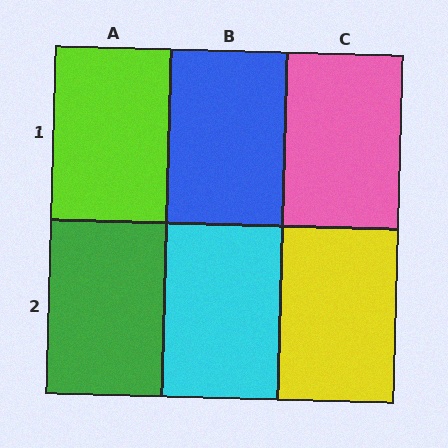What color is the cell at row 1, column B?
Blue.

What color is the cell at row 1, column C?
Pink.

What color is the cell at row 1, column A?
Lime.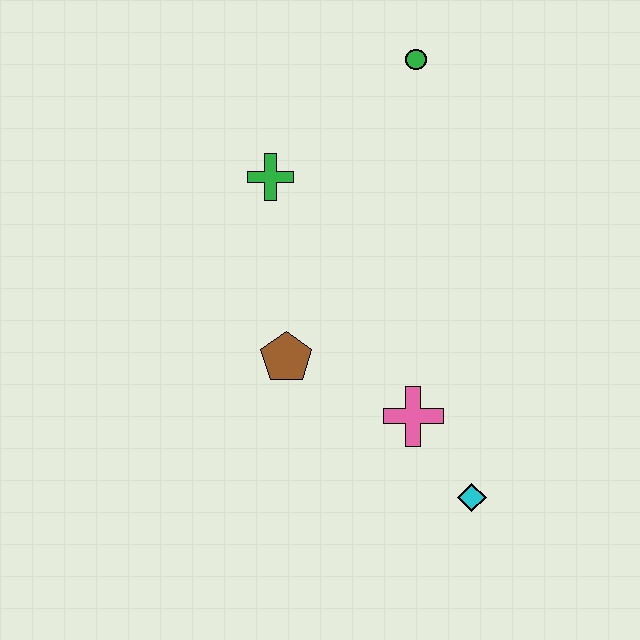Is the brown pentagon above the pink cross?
Yes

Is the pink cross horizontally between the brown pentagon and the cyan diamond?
Yes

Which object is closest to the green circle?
The green cross is closest to the green circle.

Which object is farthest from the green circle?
The cyan diamond is farthest from the green circle.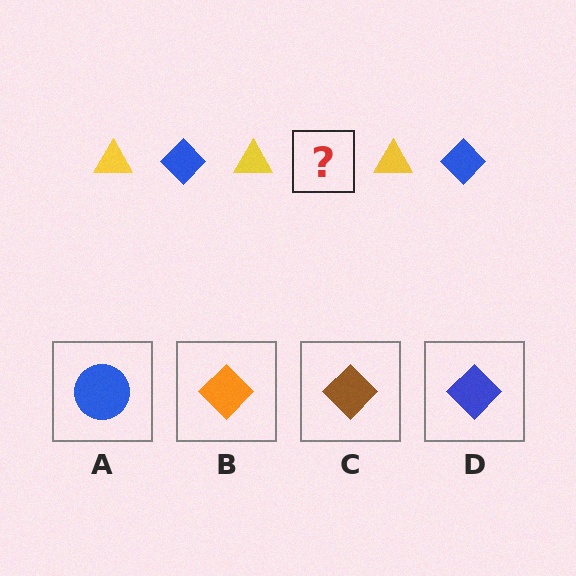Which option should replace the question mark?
Option D.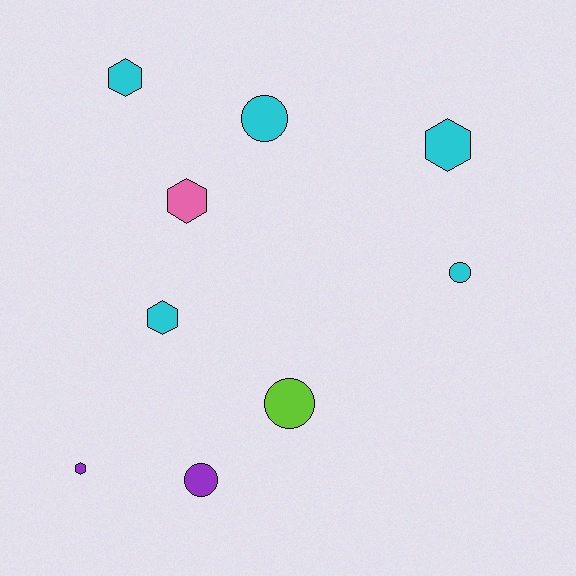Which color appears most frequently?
Cyan, with 5 objects.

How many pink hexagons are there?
There is 1 pink hexagon.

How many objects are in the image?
There are 9 objects.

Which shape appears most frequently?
Hexagon, with 5 objects.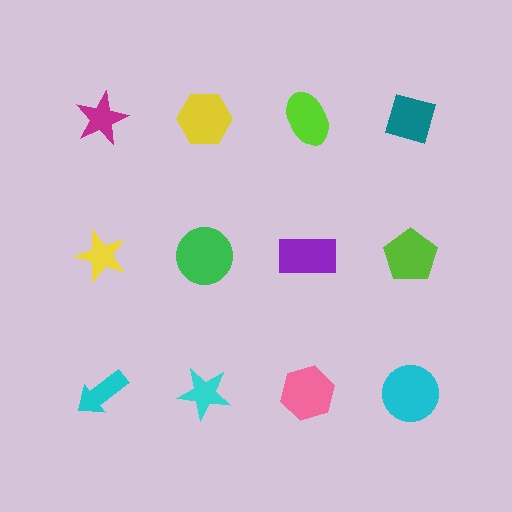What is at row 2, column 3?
A purple rectangle.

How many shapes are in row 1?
4 shapes.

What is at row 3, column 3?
A pink hexagon.